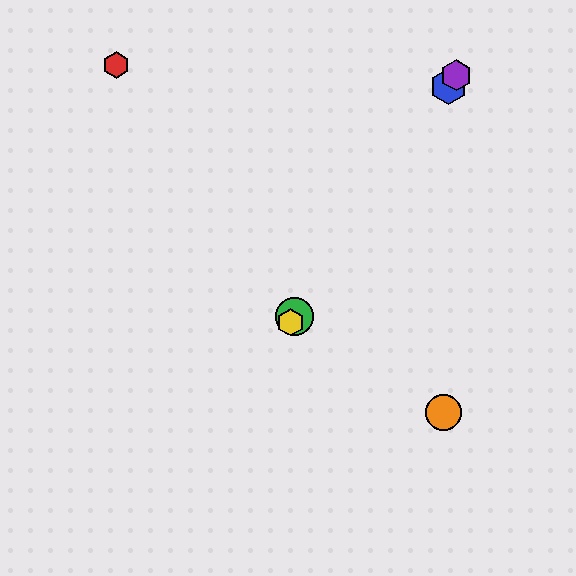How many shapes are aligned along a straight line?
4 shapes (the blue hexagon, the green circle, the yellow hexagon, the purple hexagon) are aligned along a straight line.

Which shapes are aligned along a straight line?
The blue hexagon, the green circle, the yellow hexagon, the purple hexagon are aligned along a straight line.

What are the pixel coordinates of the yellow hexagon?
The yellow hexagon is at (291, 322).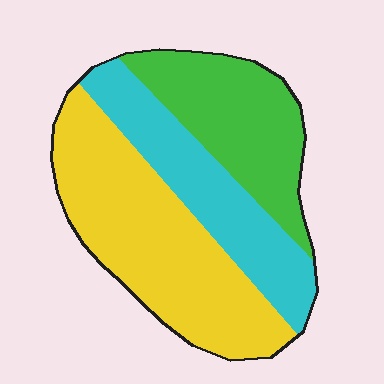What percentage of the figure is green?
Green takes up between a sixth and a third of the figure.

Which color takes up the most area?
Yellow, at roughly 45%.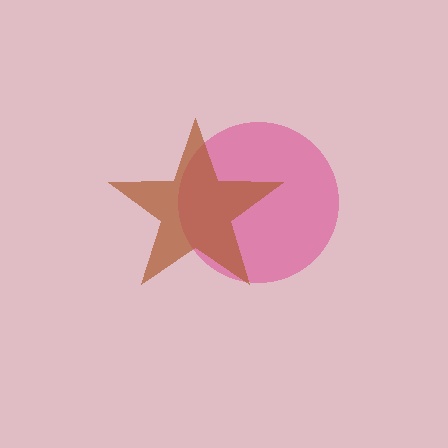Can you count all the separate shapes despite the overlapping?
Yes, there are 2 separate shapes.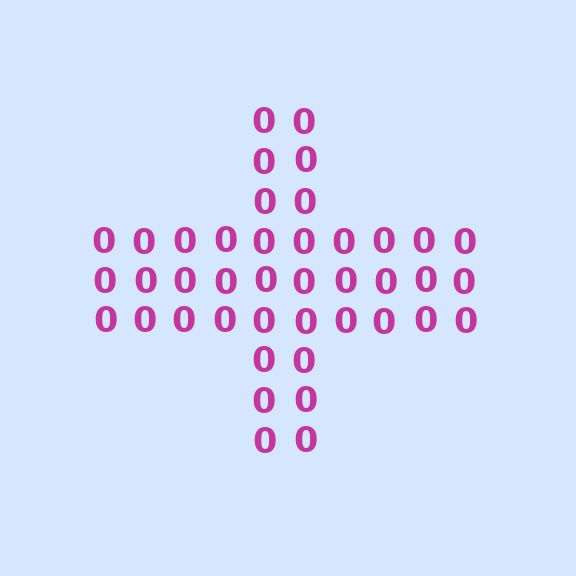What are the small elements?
The small elements are digit 0's.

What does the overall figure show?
The overall figure shows a cross.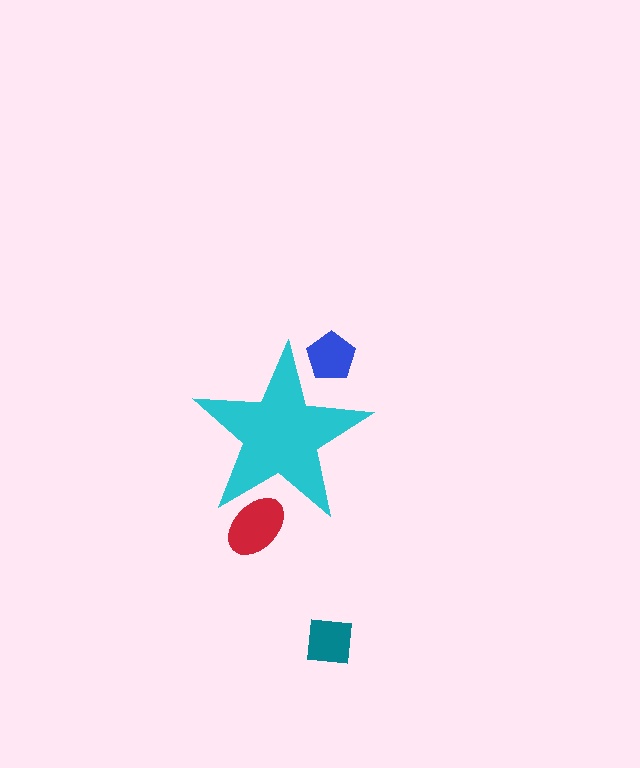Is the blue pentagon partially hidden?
Yes, the blue pentagon is partially hidden behind the cyan star.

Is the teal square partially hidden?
No, the teal square is fully visible.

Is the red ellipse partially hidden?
Yes, the red ellipse is partially hidden behind the cyan star.